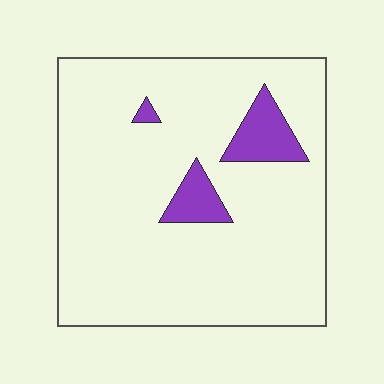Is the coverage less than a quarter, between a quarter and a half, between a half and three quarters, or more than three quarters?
Less than a quarter.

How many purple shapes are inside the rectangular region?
3.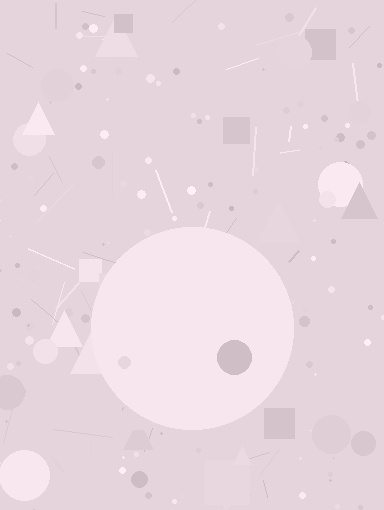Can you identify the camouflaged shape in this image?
The camouflaged shape is a circle.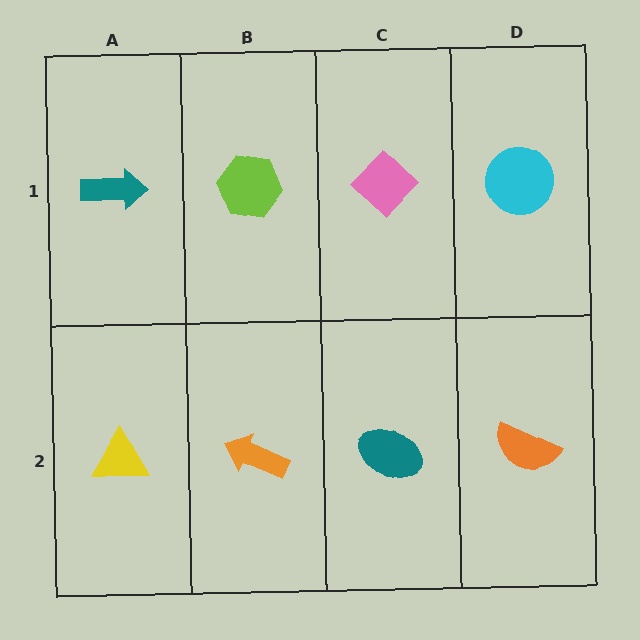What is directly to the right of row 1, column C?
A cyan circle.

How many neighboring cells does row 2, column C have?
3.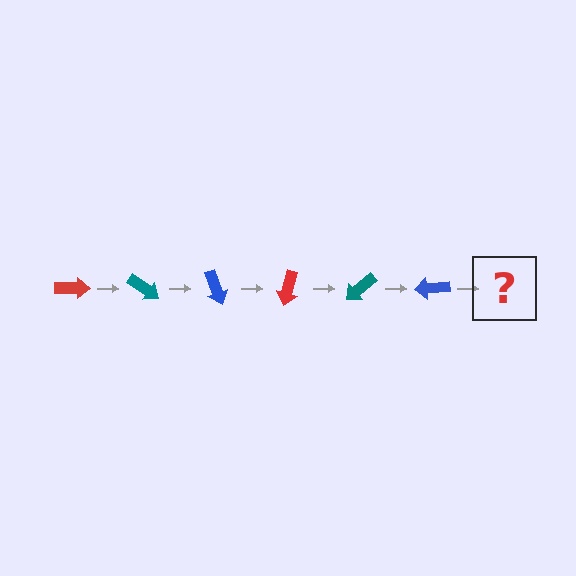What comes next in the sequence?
The next element should be a red arrow, rotated 210 degrees from the start.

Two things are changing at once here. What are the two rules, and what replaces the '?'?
The two rules are that it rotates 35 degrees each step and the color cycles through red, teal, and blue. The '?' should be a red arrow, rotated 210 degrees from the start.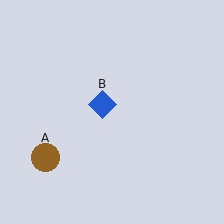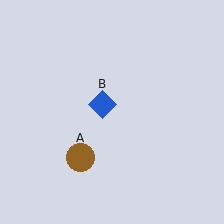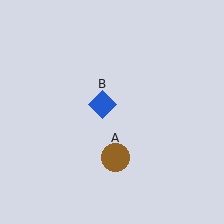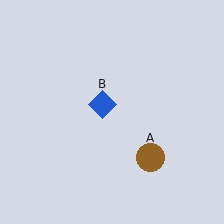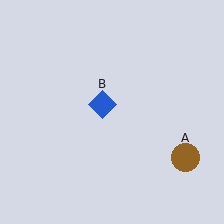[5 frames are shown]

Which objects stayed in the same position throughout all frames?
Blue diamond (object B) remained stationary.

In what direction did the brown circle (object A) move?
The brown circle (object A) moved right.